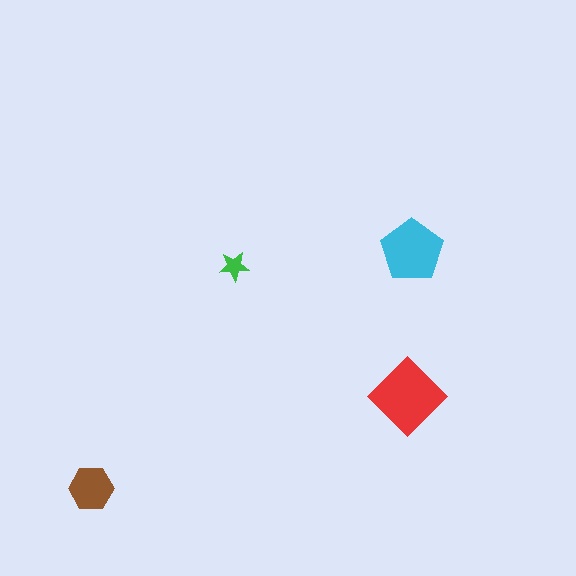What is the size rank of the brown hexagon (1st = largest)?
3rd.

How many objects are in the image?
There are 4 objects in the image.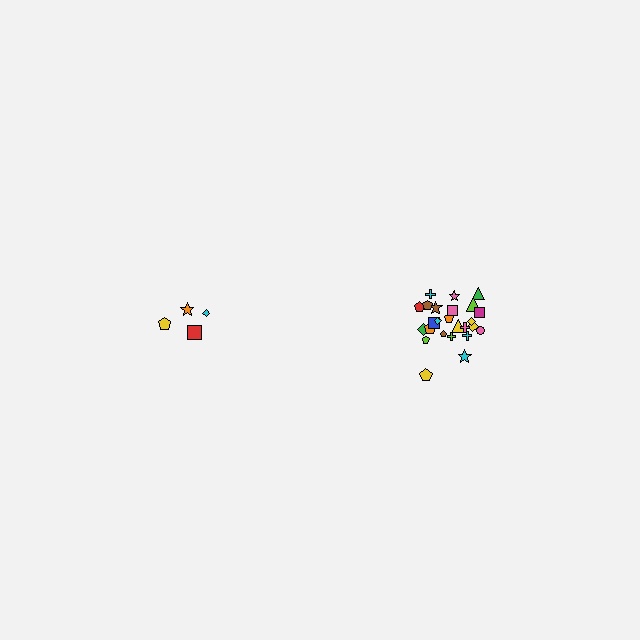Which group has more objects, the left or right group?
The right group.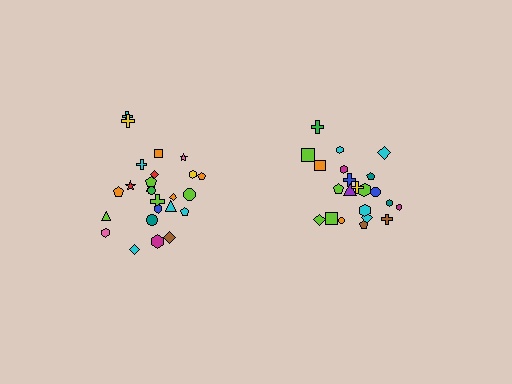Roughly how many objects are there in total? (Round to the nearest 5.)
Roughly 45 objects in total.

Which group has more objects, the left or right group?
The left group.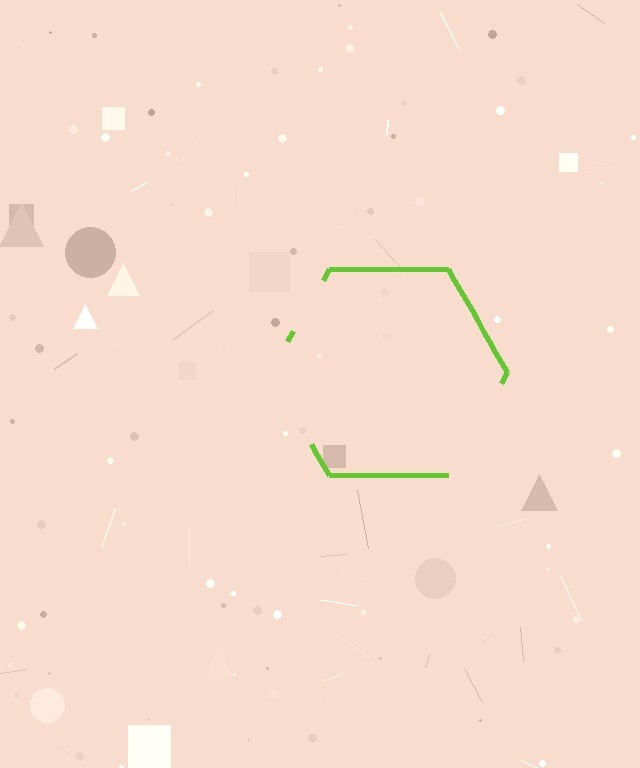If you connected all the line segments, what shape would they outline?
They would outline a hexagon.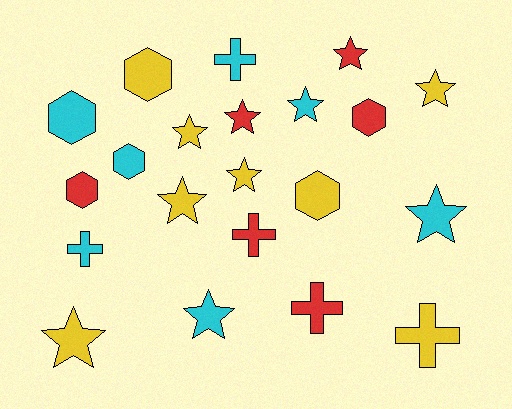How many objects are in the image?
There are 21 objects.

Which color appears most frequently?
Yellow, with 8 objects.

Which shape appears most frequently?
Star, with 10 objects.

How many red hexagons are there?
There are 2 red hexagons.